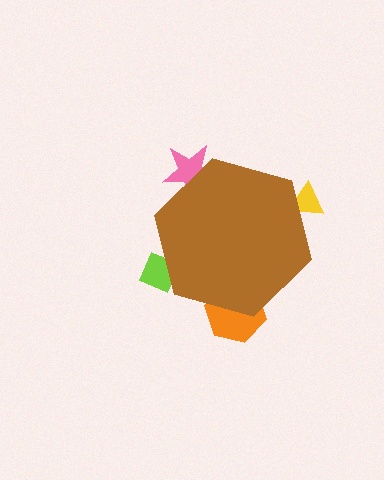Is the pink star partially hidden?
Yes, the pink star is partially hidden behind the brown hexagon.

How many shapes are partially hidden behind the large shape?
4 shapes are partially hidden.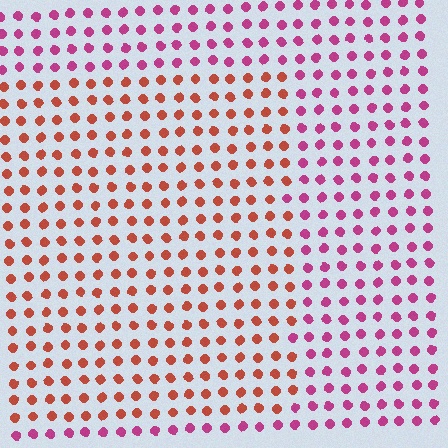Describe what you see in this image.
The image is filled with small magenta elements in a uniform arrangement. A rectangle-shaped region is visible where the elements are tinted to a slightly different hue, forming a subtle color boundary.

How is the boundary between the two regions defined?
The boundary is defined purely by a slight shift in hue (about 44 degrees). Spacing, size, and orientation are identical on both sides.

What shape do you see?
I see a rectangle.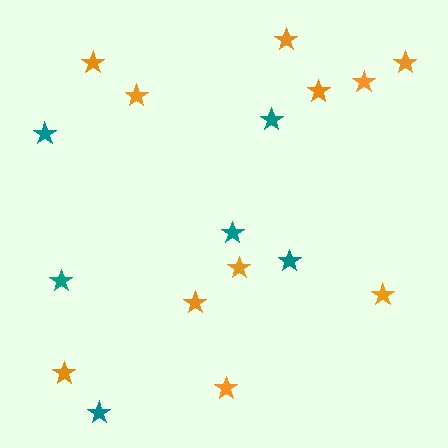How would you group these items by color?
There are 2 groups: one group of orange stars (11) and one group of teal stars (6).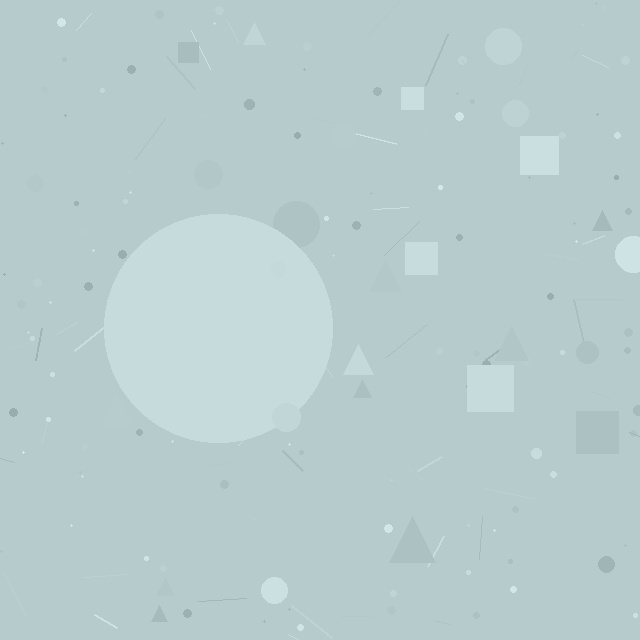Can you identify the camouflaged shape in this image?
The camouflaged shape is a circle.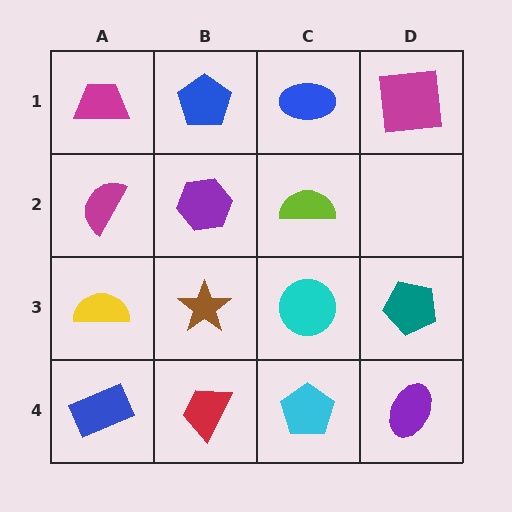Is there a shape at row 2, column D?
No, that cell is empty.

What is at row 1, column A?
A magenta trapezoid.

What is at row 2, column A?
A magenta semicircle.